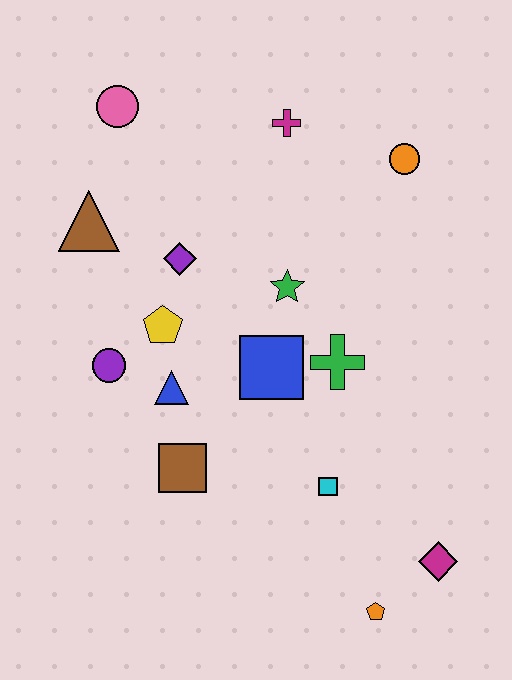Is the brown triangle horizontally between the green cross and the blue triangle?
No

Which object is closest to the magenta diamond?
The orange pentagon is closest to the magenta diamond.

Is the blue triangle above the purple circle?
No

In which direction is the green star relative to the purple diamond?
The green star is to the right of the purple diamond.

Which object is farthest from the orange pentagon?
The pink circle is farthest from the orange pentagon.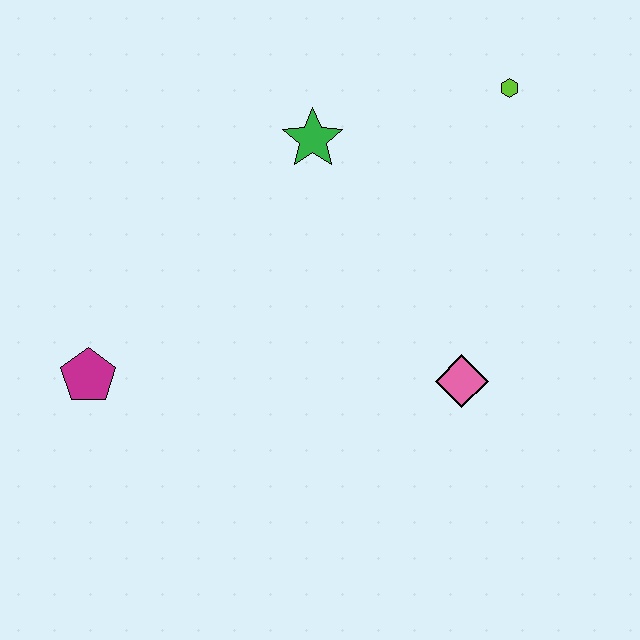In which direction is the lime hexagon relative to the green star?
The lime hexagon is to the right of the green star.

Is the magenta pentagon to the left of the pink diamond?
Yes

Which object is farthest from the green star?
The magenta pentagon is farthest from the green star.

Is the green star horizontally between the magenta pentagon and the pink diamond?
Yes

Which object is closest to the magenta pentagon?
The green star is closest to the magenta pentagon.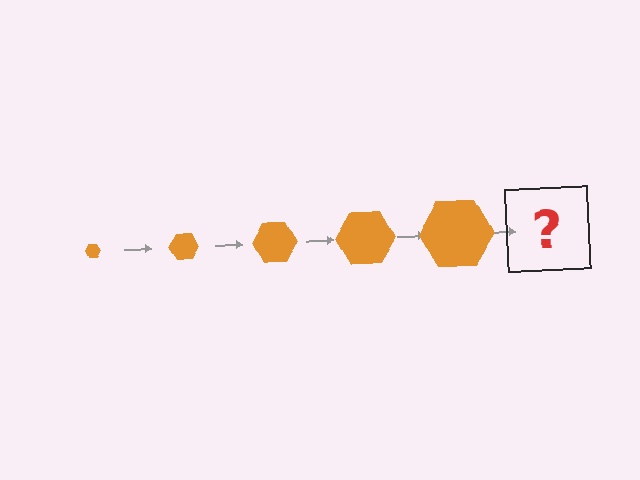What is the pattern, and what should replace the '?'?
The pattern is that the hexagon gets progressively larger each step. The '?' should be an orange hexagon, larger than the previous one.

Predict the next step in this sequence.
The next step is an orange hexagon, larger than the previous one.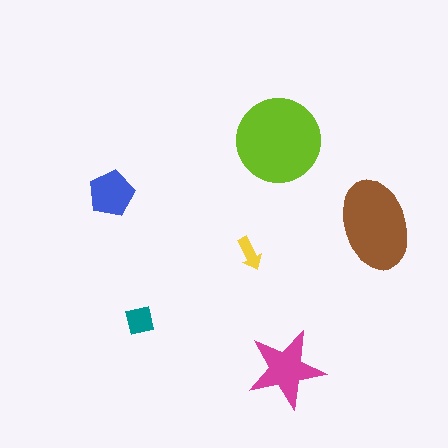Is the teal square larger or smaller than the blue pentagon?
Smaller.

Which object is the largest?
The lime circle.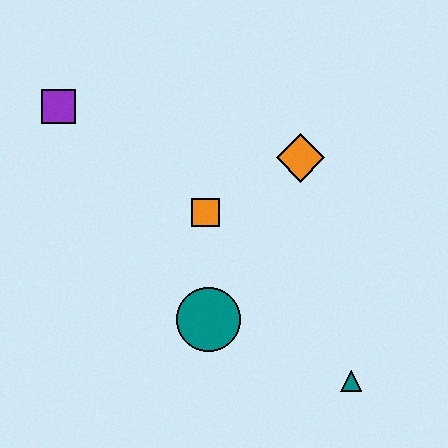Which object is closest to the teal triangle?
The teal circle is closest to the teal triangle.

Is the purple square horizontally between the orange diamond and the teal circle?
No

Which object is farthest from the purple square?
The teal triangle is farthest from the purple square.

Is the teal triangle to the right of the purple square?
Yes